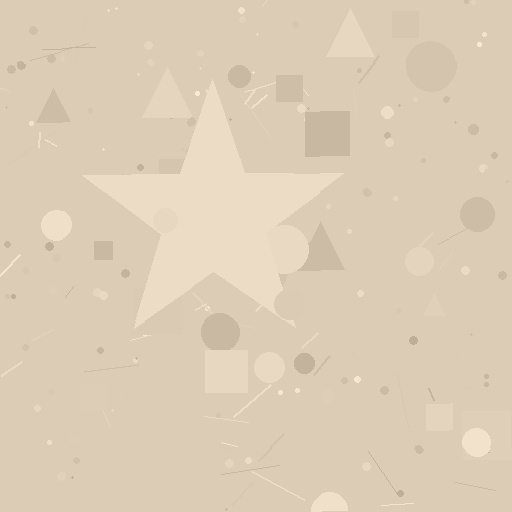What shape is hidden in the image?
A star is hidden in the image.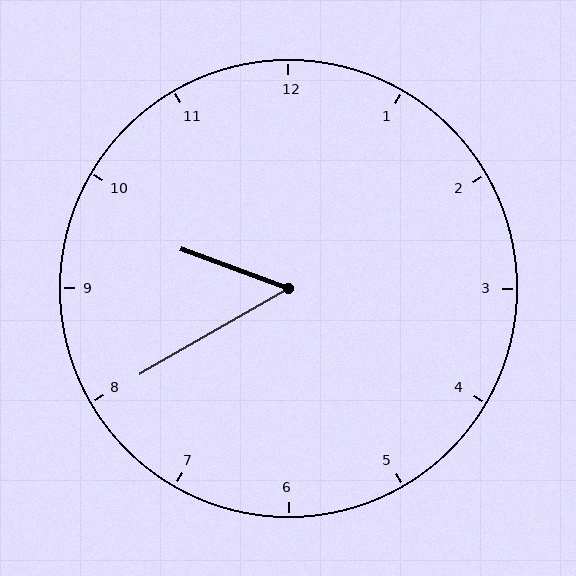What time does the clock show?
9:40.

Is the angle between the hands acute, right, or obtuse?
It is acute.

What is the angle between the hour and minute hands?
Approximately 50 degrees.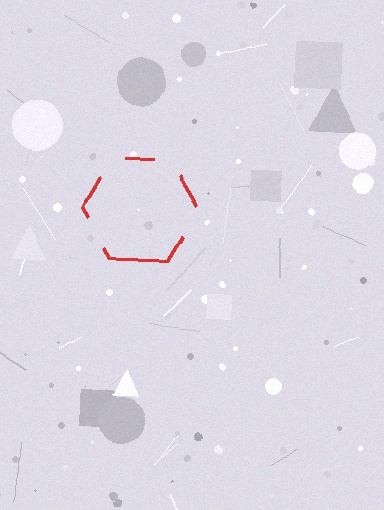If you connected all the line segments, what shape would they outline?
They would outline a hexagon.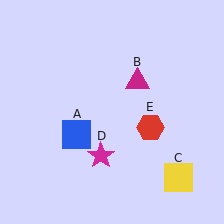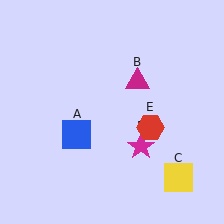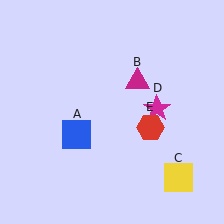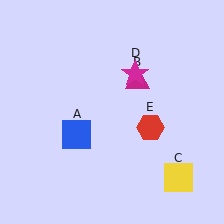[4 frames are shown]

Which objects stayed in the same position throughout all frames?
Blue square (object A) and magenta triangle (object B) and yellow square (object C) and red hexagon (object E) remained stationary.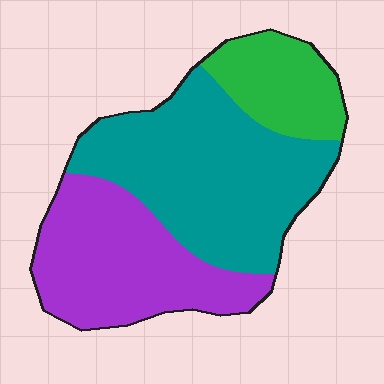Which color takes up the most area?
Teal, at roughly 45%.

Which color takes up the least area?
Green, at roughly 15%.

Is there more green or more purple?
Purple.